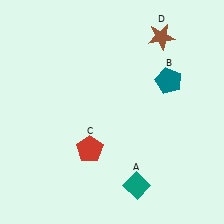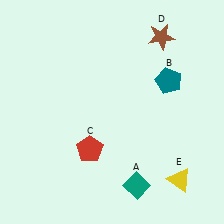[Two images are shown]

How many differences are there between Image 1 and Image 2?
There is 1 difference between the two images.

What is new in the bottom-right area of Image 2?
A yellow triangle (E) was added in the bottom-right area of Image 2.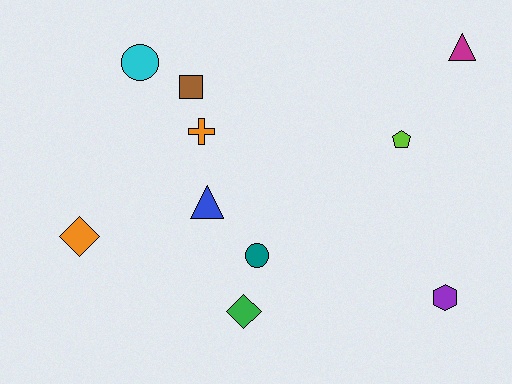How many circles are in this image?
There are 2 circles.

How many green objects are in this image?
There is 1 green object.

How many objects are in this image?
There are 10 objects.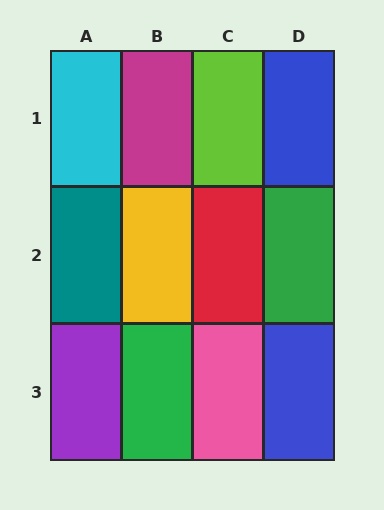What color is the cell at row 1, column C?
Lime.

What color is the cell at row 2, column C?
Red.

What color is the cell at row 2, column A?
Teal.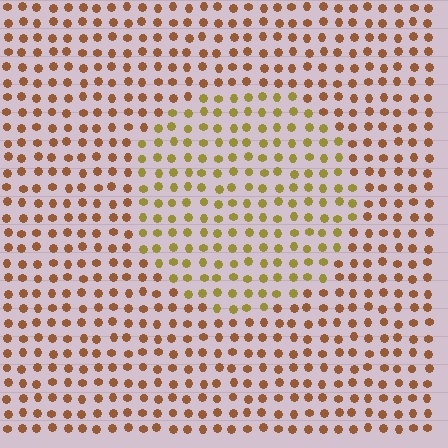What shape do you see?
I see a circle.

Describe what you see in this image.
The image is filled with small brown elements in a uniform arrangement. A circle-shaped region is visible where the elements are tinted to a slightly different hue, forming a subtle color boundary.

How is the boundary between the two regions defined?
The boundary is defined purely by a slight shift in hue (about 32 degrees). Spacing, size, and orientation are identical on both sides.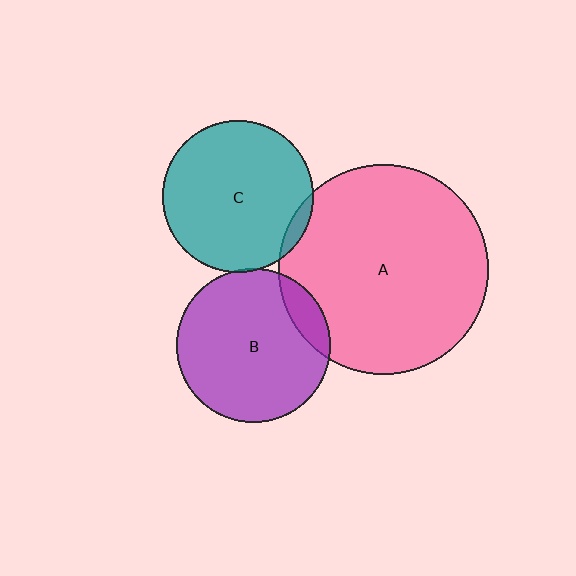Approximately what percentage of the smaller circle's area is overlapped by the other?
Approximately 10%.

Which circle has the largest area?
Circle A (pink).